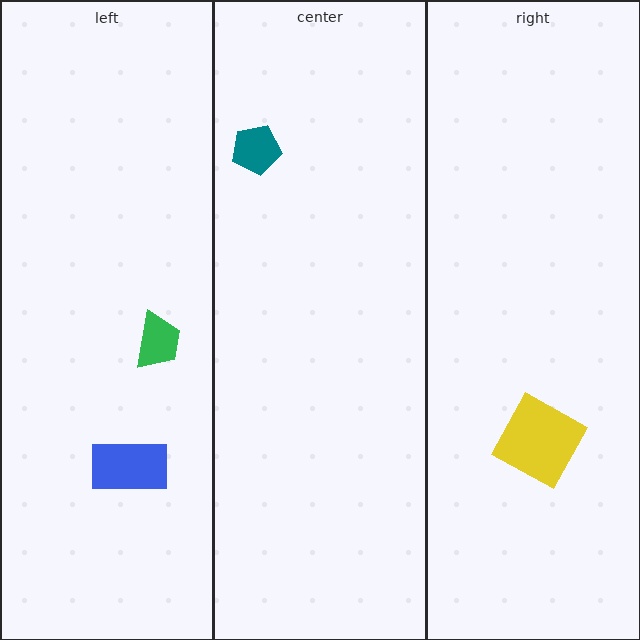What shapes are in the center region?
The teal pentagon.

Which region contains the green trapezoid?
The left region.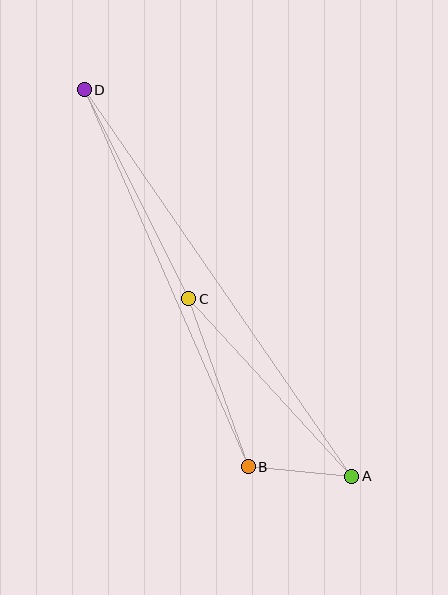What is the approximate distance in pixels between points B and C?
The distance between B and C is approximately 178 pixels.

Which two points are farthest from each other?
Points A and D are farthest from each other.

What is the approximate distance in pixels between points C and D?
The distance between C and D is approximately 233 pixels.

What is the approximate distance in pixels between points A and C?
The distance between A and C is approximately 241 pixels.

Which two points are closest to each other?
Points A and B are closest to each other.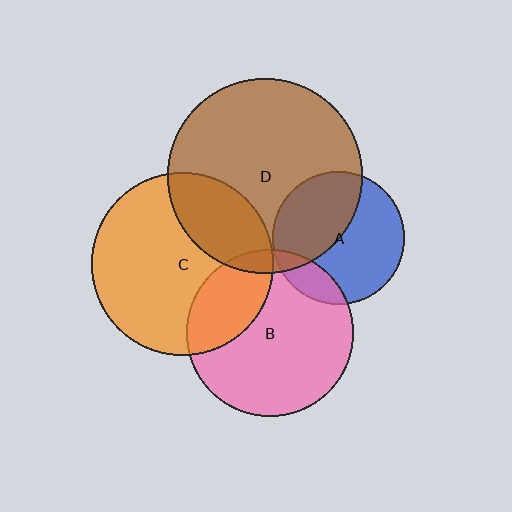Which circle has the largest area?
Circle D (brown).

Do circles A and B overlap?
Yes.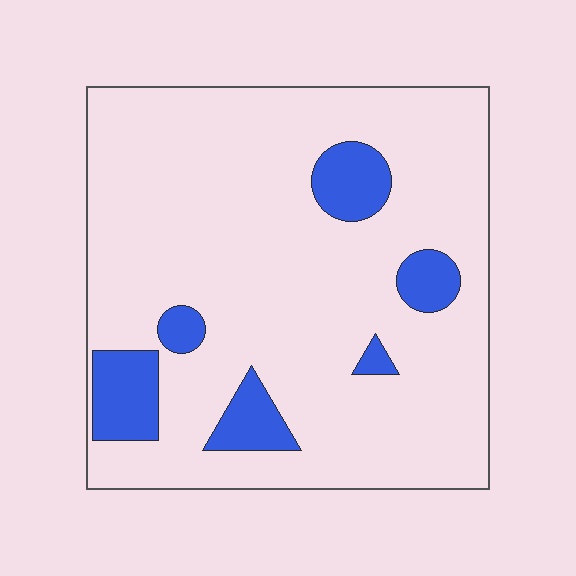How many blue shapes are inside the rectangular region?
6.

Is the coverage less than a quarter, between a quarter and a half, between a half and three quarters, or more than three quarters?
Less than a quarter.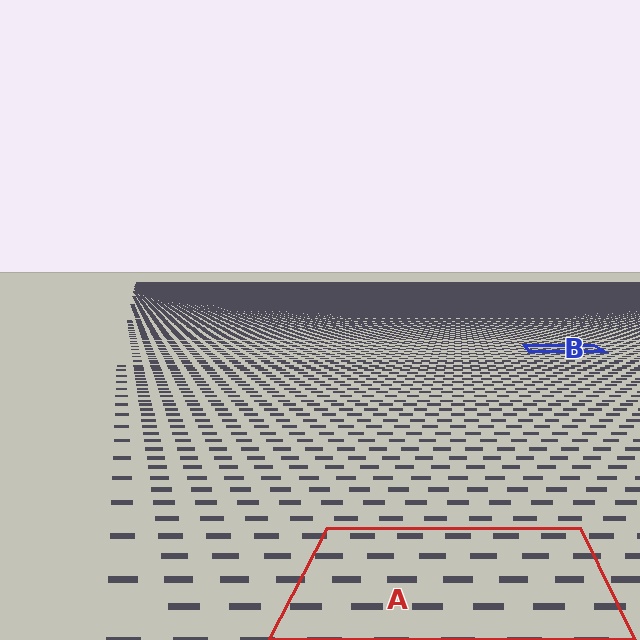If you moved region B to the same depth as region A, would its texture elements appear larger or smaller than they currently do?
They would appear larger. At a closer depth, the same texture elements are projected at a bigger on-screen size.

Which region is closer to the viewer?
Region A is closer. The texture elements there are larger and more spread out.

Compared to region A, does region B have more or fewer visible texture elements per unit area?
Region B has more texture elements per unit area — they are packed more densely because it is farther away.